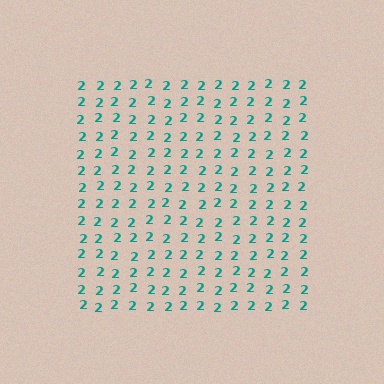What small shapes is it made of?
It is made of small digit 2's.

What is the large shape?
The large shape is a square.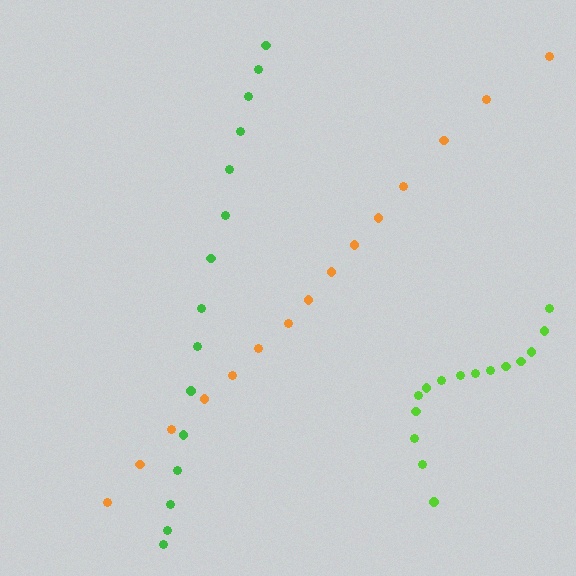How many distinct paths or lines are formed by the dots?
There are 3 distinct paths.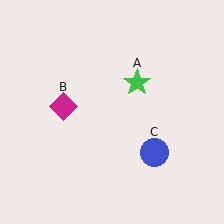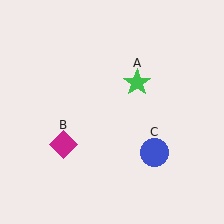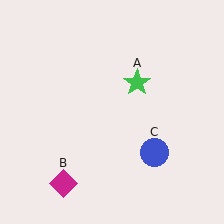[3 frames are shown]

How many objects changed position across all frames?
1 object changed position: magenta diamond (object B).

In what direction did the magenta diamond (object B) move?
The magenta diamond (object B) moved down.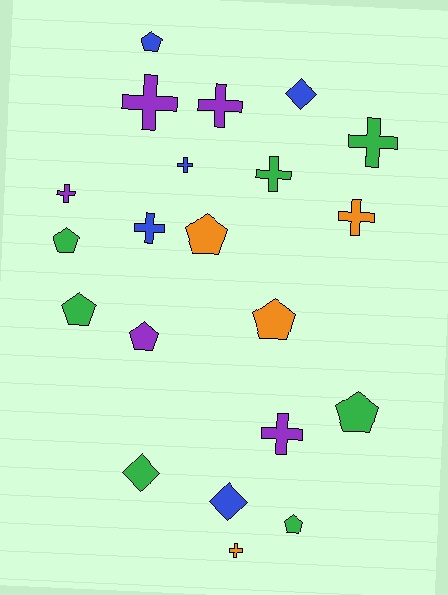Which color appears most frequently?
Green, with 7 objects.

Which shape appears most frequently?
Cross, with 10 objects.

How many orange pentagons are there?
There are 2 orange pentagons.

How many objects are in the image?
There are 21 objects.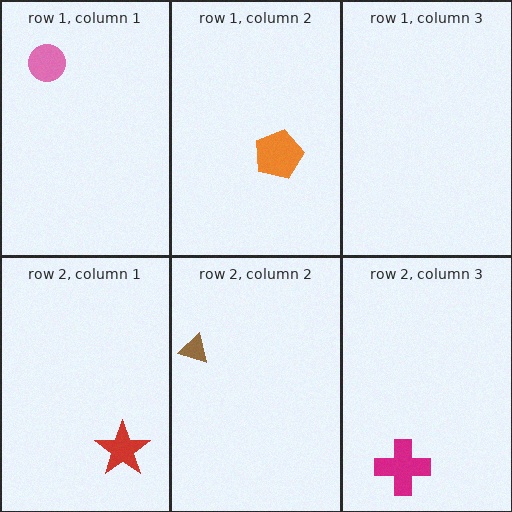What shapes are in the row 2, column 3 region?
The magenta cross.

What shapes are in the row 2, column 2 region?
The brown triangle.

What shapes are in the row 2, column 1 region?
The red star.